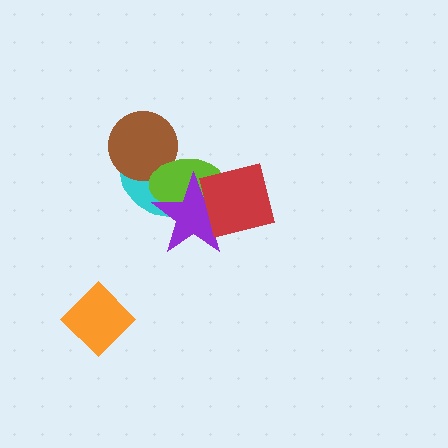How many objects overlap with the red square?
2 objects overlap with the red square.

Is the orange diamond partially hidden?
No, no other shape covers it.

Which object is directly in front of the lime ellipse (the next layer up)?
The purple star is directly in front of the lime ellipse.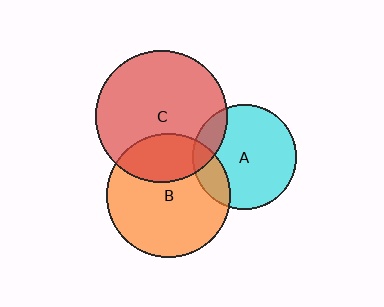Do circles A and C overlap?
Yes.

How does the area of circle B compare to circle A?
Approximately 1.4 times.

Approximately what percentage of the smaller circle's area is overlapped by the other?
Approximately 15%.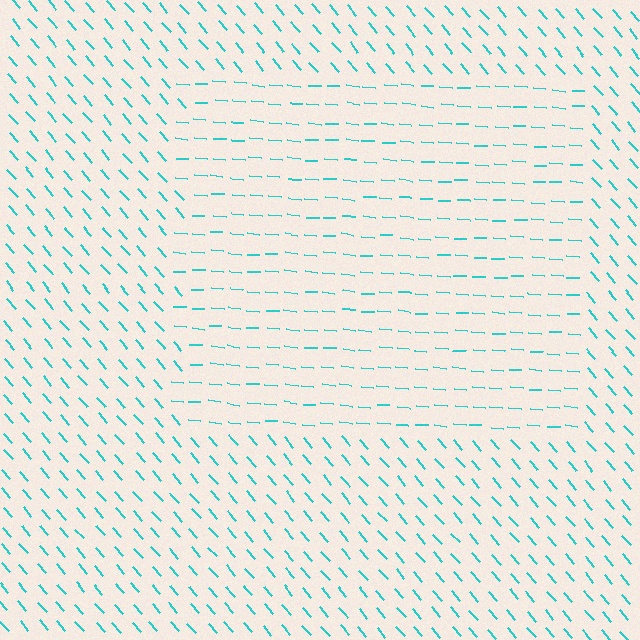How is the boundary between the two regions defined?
The boundary is defined purely by a change in line orientation (approximately 45 degrees difference). All lines are the same color and thickness.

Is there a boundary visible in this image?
Yes, there is a texture boundary formed by a change in line orientation.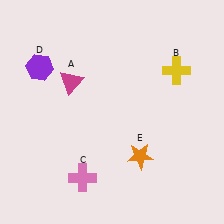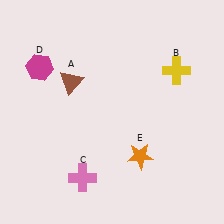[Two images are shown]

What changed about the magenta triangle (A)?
In Image 1, A is magenta. In Image 2, it changed to brown.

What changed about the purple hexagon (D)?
In Image 1, D is purple. In Image 2, it changed to magenta.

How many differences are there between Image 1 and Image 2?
There are 2 differences between the two images.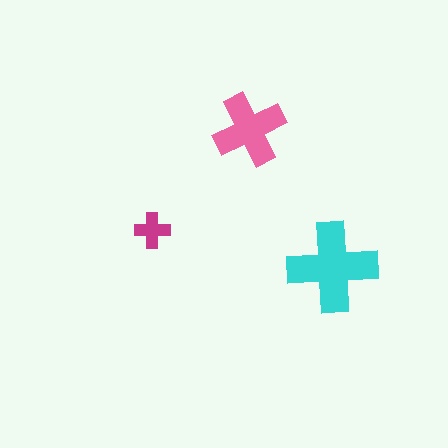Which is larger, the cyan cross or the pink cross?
The cyan one.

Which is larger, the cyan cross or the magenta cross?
The cyan one.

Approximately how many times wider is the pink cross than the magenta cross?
About 2 times wider.